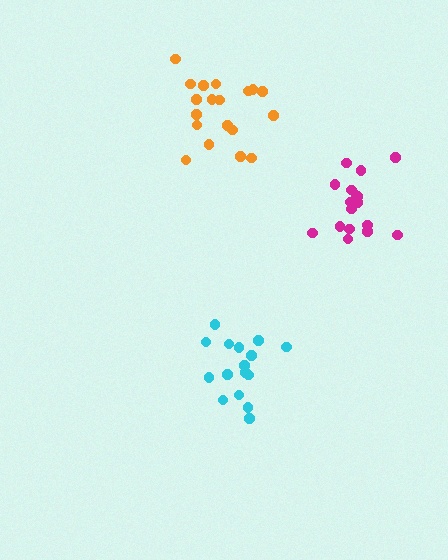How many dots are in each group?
Group 1: 17 dots, Group 2: 19 dots, Group 3: 16 dots (52 total).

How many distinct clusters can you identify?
There are 3 distinct clusters.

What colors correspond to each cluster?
The clusters are colored: magenta, orange, cyan.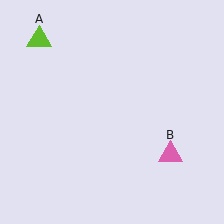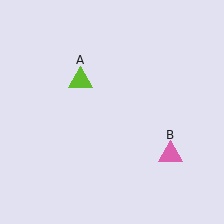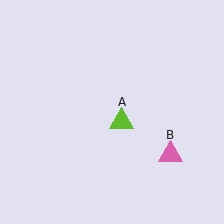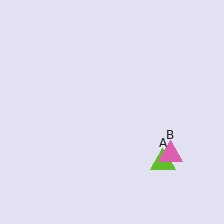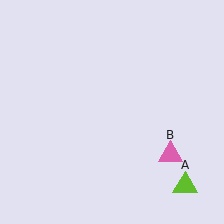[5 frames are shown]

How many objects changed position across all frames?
1 object changed position: lime triangle (object A).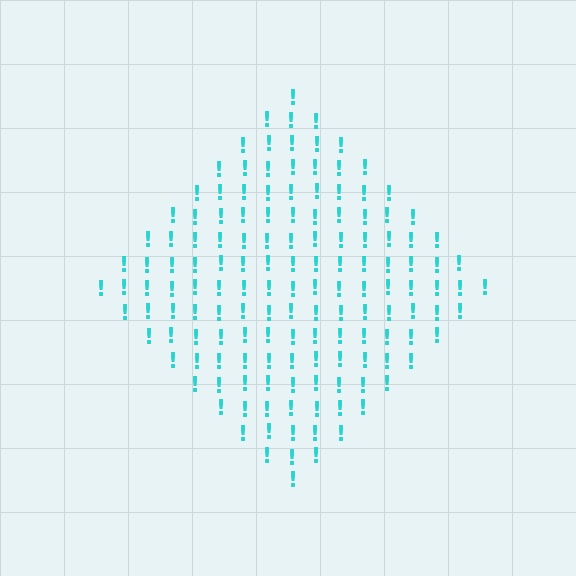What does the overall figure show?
The overall figure shows a diamond.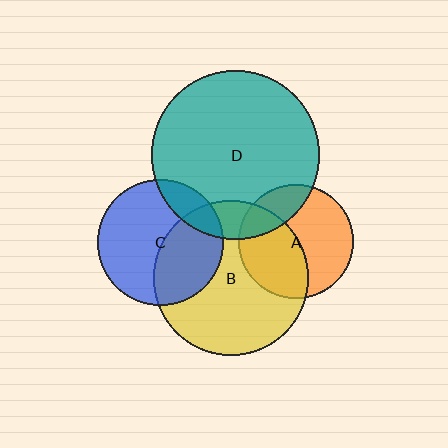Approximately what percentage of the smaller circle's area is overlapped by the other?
Approximately 20%.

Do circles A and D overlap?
Yes.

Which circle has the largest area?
Circle D (teal).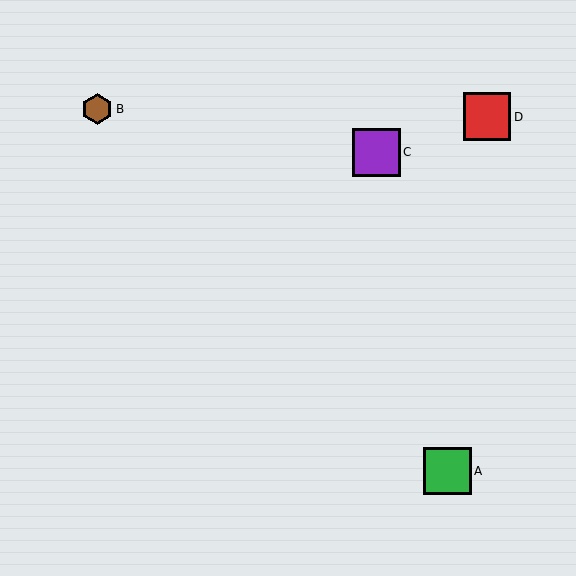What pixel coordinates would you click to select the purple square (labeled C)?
Click at (377, 152) to select the purple square C.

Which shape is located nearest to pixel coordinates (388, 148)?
The purple square (labeled C) at (377, 152) is nearest to that location.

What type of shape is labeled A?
Shape A is a green square.